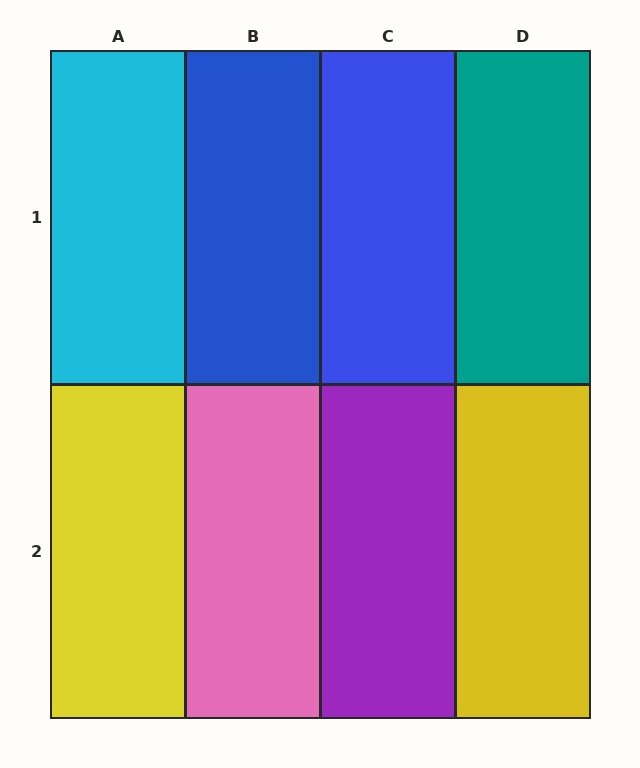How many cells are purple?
1 cell is purple.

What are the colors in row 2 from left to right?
Yellow, pink, purple, yellow.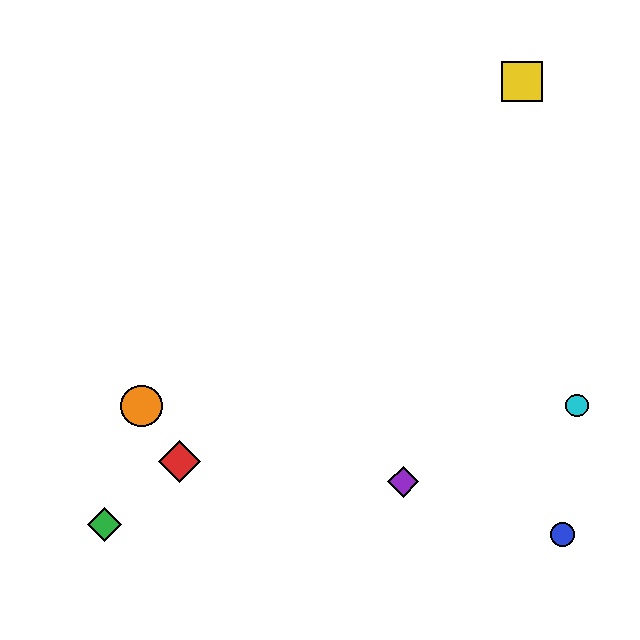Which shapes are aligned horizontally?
The orange circle, the cyan circle are aligned horizontally.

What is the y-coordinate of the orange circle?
The orange circle is at y≈406.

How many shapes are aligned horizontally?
2 shapes (the orange circle, the cyan circle) are aligned horizontally.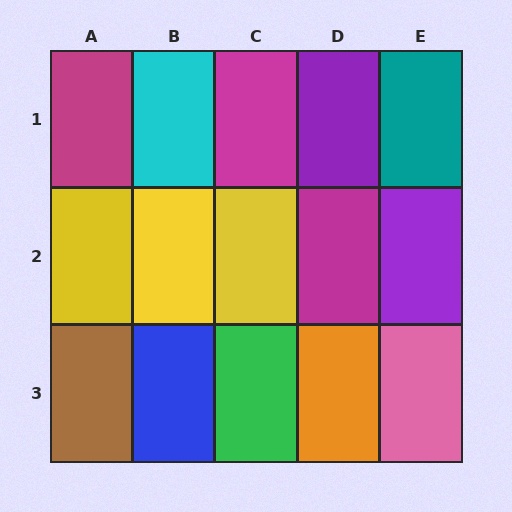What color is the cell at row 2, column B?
Yellow.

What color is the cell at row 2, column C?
Yellow.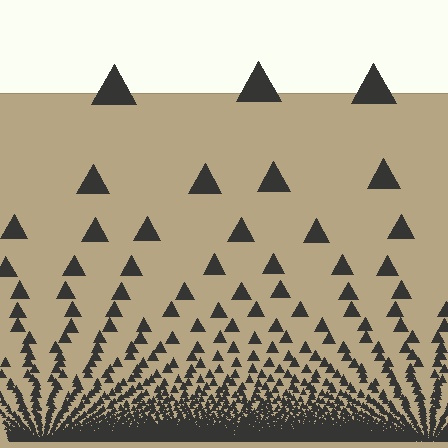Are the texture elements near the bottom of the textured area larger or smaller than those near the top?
Smaller. The gradient is inverted — elements near the bottom are smaller and denser.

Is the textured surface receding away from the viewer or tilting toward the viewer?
The surface appears to tilt toward the viewer. Texture elements get larger and sparser toward the top.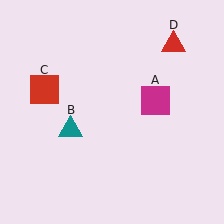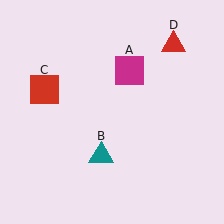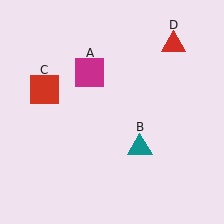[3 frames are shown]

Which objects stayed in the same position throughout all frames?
Red square (object C) and red triangle (object D) remained stationary.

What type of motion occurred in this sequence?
The magenta square (object A), teal triangle (object B) rotated counterclockwise around the center of the scene.